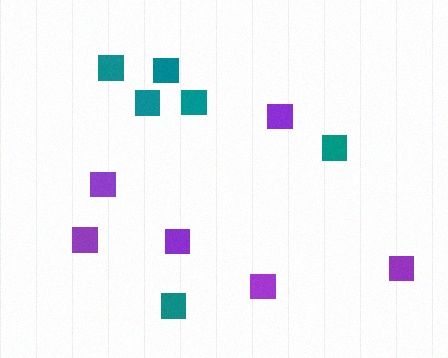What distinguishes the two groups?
There are 2 groups: one group of purple squares (6) and one group of teal squares (6).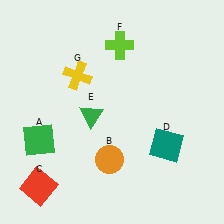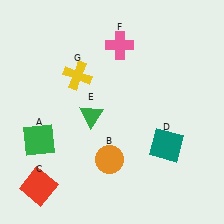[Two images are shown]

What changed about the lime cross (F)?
In Image 1, F is lime. In Image 2, it changed to pink.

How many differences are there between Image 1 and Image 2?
There is 1 difference between the two images.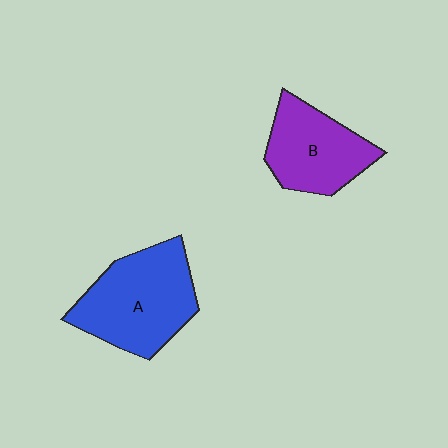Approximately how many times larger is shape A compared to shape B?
Approximately 1.3 times.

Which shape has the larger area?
Shape A (blue).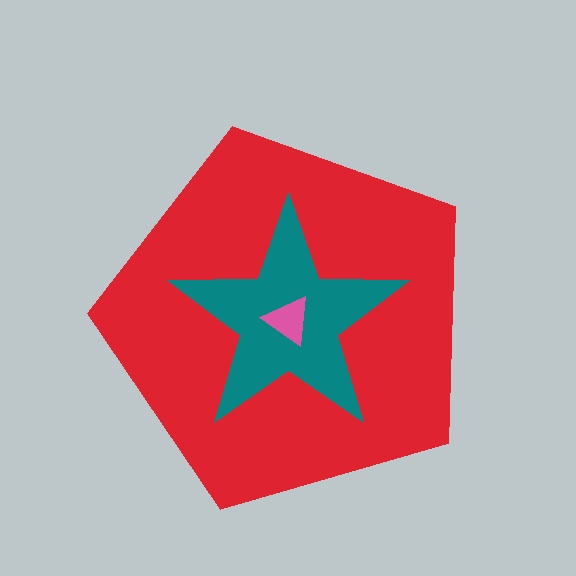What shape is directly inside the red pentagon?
The teal star.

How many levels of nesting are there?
3.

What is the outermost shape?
The red pentagon.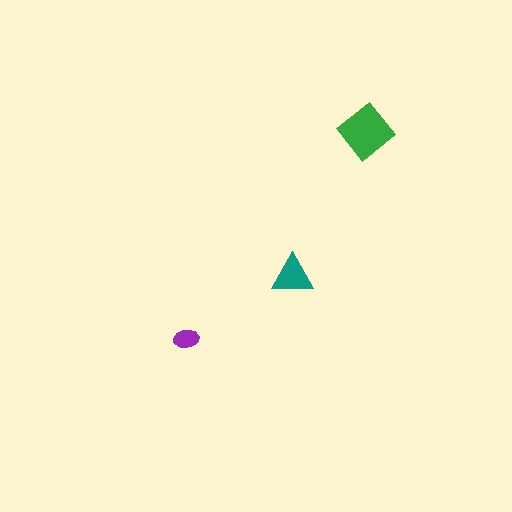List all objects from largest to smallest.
The green diamond, the teal triangle, the purple ellipse.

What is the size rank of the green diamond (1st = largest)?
1st.